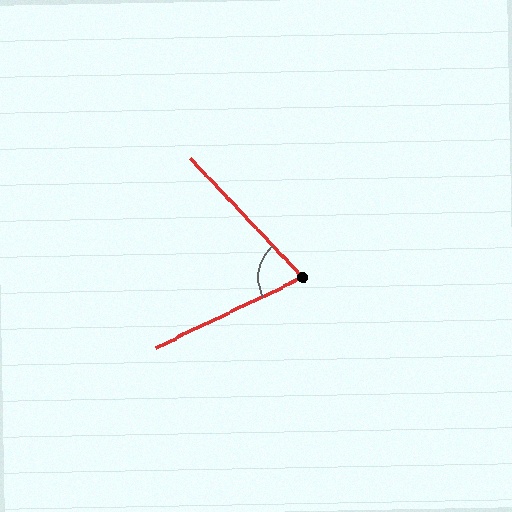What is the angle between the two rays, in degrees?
Approximately 72 degrees.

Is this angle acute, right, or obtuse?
It is acute.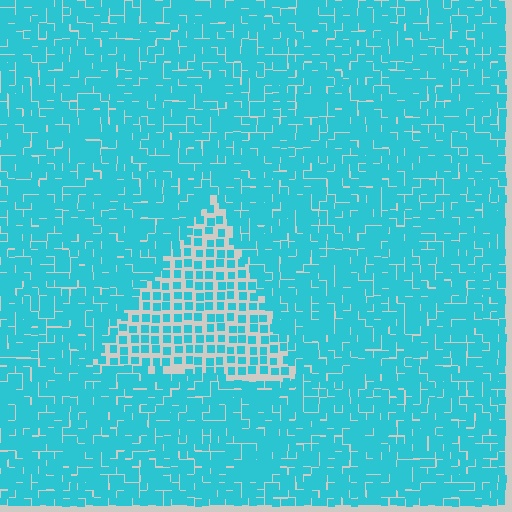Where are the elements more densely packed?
The elements are more densely packed outside the triangle boundary.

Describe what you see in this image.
The image contains small cyan elements arranged at two different densities. A triangle-shaped region is visible where the elements are less densely packed than the surrounding area.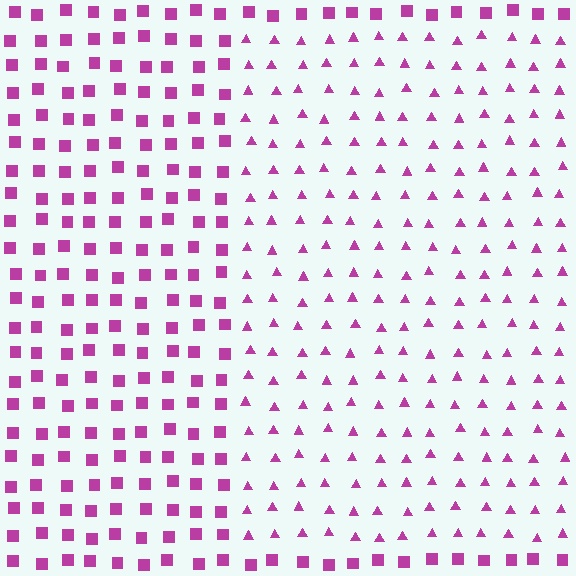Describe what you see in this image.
The image is filled with small magenta elements arranged in a uniform grid. A rectangle-shaped region contains triangles, while the surrounding area contains squares. The boundary is defined purely by the change in element shape.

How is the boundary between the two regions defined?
The boundary is defined by a change in element shape: triangles inside vs. squares outside. All elements share the same color and spacing.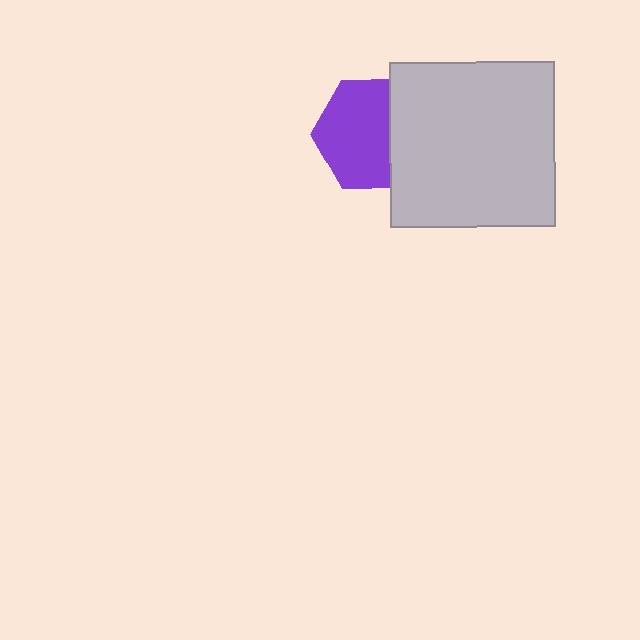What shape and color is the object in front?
The object in front is a light gray square.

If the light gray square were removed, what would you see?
You would see the complete purple hexagon.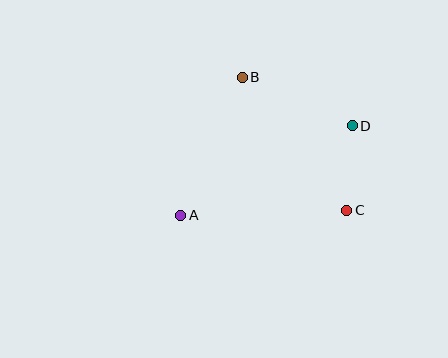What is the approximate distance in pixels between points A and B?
The distance between A and B is approximately 151 pixels.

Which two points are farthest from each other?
Points A and D are farthest from each other.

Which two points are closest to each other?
Points C and D are closest to each other.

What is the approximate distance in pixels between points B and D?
The distance between B and D is approximately 120 pixels.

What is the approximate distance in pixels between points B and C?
The distance between B and C is approximately 170 pixels.